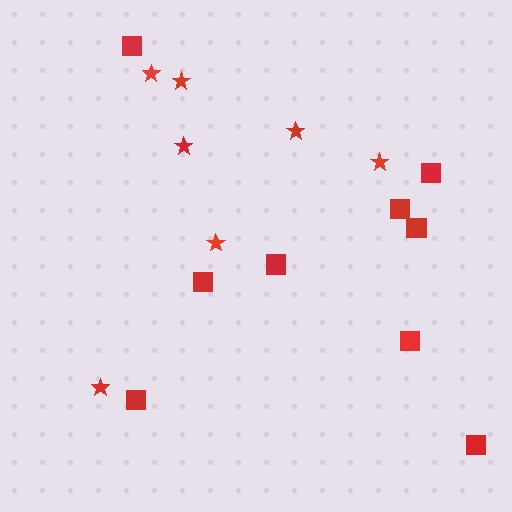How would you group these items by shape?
There are 2 groups: one group of squares (9) and one group of stars (7).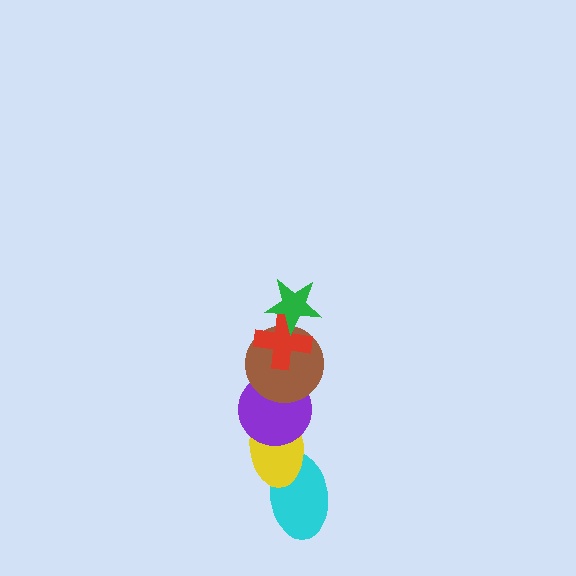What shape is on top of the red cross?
The green star is on top of the red cross.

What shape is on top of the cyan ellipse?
The yellow ellipse is on top of the cyan ellipse.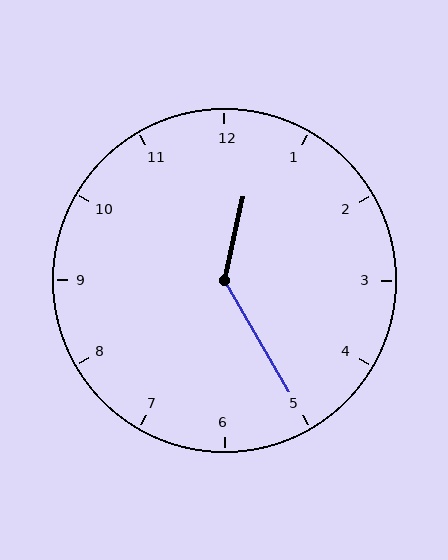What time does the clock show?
12:25.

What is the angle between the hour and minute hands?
Approximately 138 degrees.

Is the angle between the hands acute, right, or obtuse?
It is obtuse.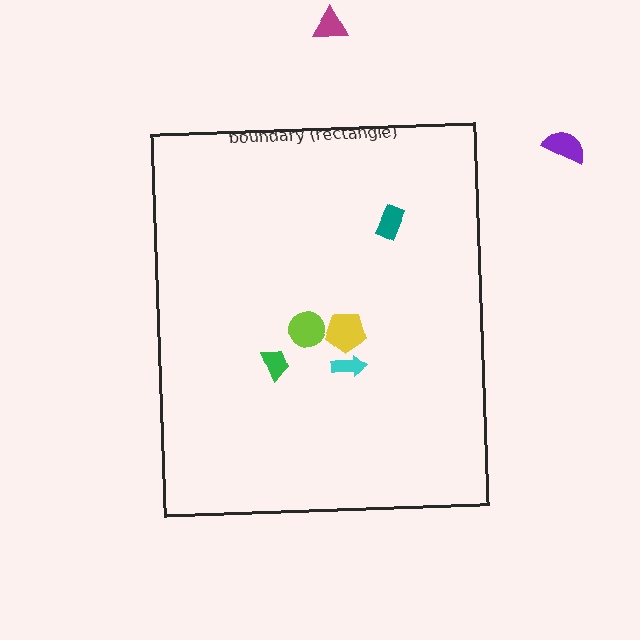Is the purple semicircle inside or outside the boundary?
Outside.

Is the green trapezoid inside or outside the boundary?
Inside.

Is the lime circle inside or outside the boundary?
Inside.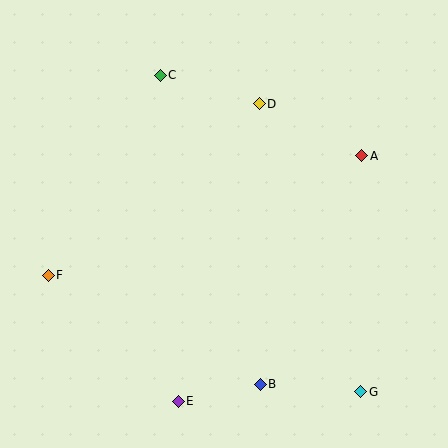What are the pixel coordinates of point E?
Point E is at (178, 401).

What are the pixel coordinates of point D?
Point D is at (259, 104).